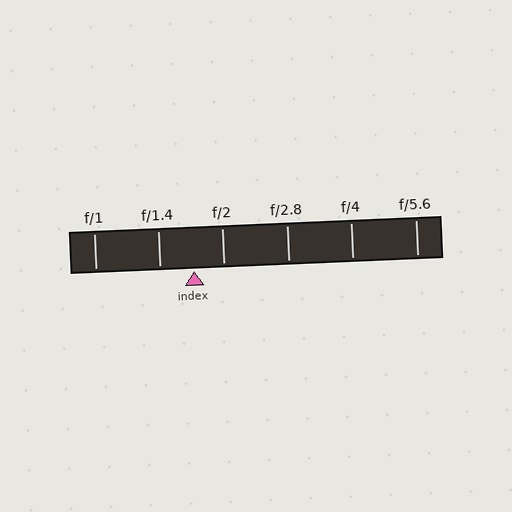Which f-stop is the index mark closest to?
The index mark is closest to f/2.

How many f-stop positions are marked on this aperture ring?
There are 6 f-stop positions marked.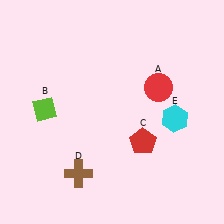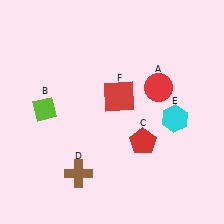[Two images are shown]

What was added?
A red square (F) was added in Image 2.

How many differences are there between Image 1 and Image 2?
There is 1 difference between the two images.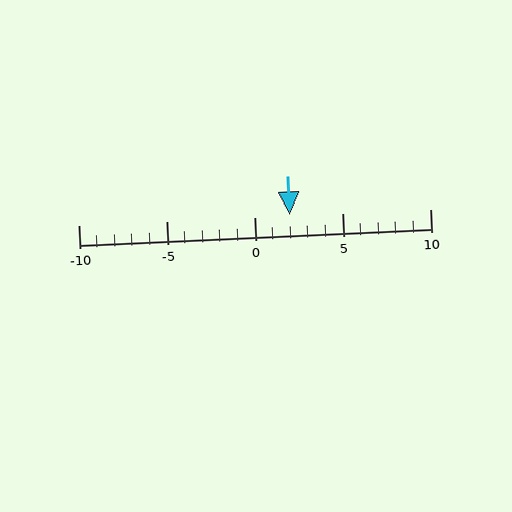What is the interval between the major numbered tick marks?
The major tick marks are spaced 5 units apart.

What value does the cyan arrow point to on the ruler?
The cyan arrow points to approximately 2.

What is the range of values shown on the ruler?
The ruler shows values from -10 to 10.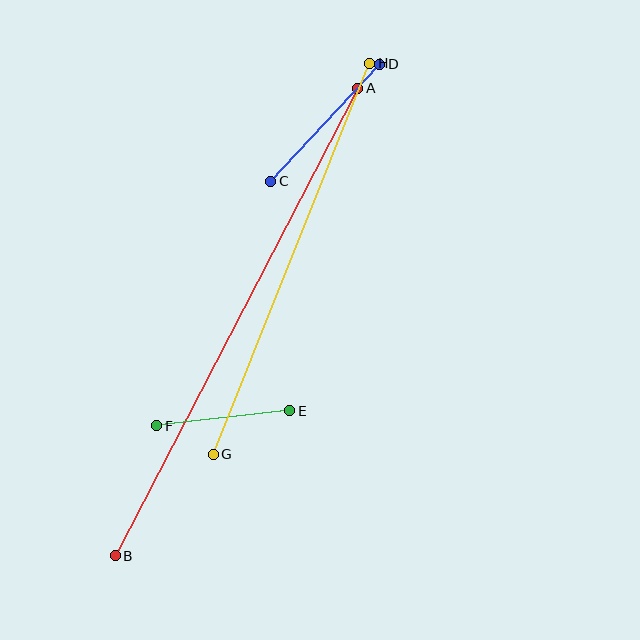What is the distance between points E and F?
The distance is approximately 134 pixels.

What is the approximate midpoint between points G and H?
The midpoint is at approximately (291, 259) pixels.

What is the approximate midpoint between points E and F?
The midpoint is at approximately (223, 418) pixels.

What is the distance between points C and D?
The distance is approximately 160 pixels.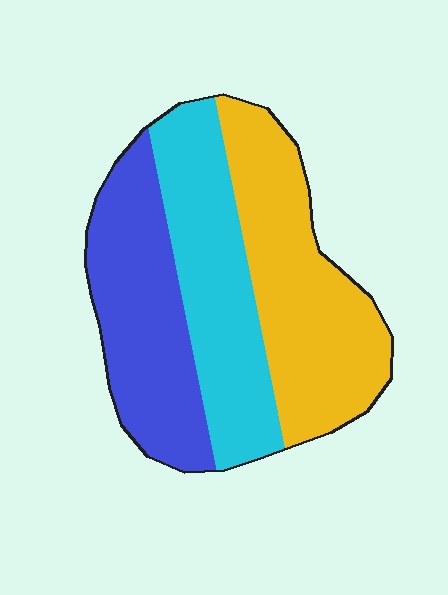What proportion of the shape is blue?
Blue takes up between a quarter and a half of the shape.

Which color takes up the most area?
Yellow, at roughly 35%.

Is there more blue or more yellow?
Yellow.